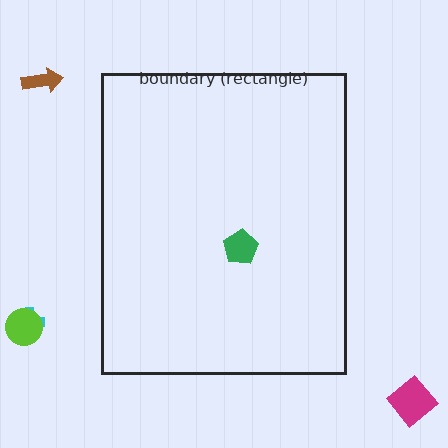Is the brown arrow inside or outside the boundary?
Outside.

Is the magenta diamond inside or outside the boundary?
Outside.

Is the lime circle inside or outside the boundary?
Outside.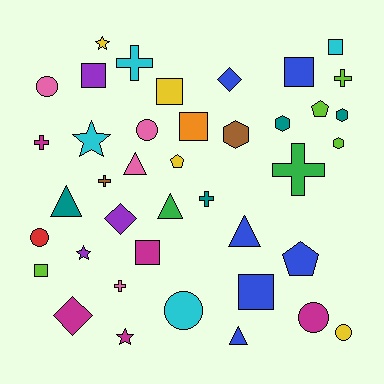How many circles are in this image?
There are 6 circles.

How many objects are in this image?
There are 40 objects.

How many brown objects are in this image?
There are 2 brown objects.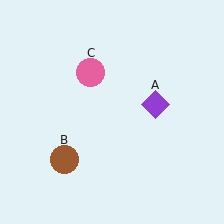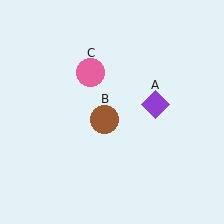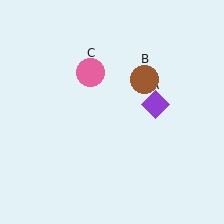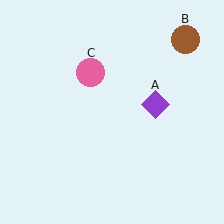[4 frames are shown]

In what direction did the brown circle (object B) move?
The brown circle (object B) moved up and to the right.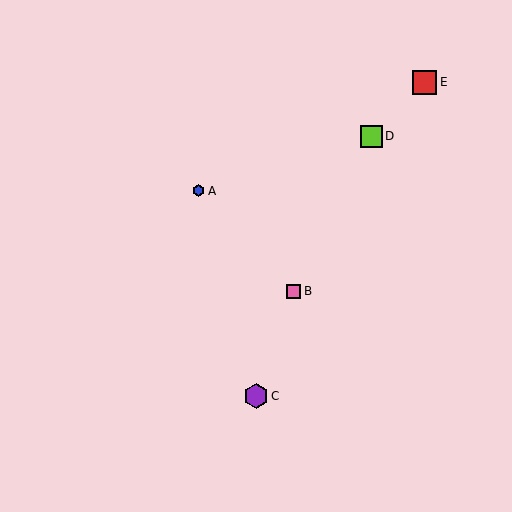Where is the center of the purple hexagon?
The center of the purple hexagon is at (256, 396).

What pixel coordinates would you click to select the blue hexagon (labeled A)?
Click at (199, 191) to select the blue hexagon A.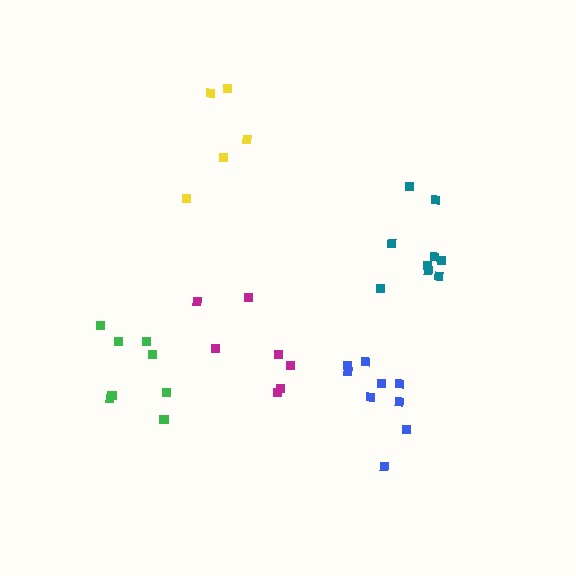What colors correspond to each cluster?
The clusters are colored: blue, yellow, teal, magenta, green.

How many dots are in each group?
Group 1: 9 dots, Group 2: 5 dots, Group 3: 9 dots, Group 4: 7 dots, Group 5: 8 dots (38 total).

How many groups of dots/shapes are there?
There are 5 groups.